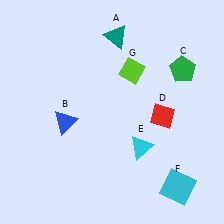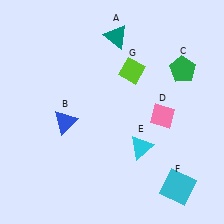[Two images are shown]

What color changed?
The diamond (D) changed from red in Image 1 to pink in Image 2.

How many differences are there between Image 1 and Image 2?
There is 1 difference between the two images.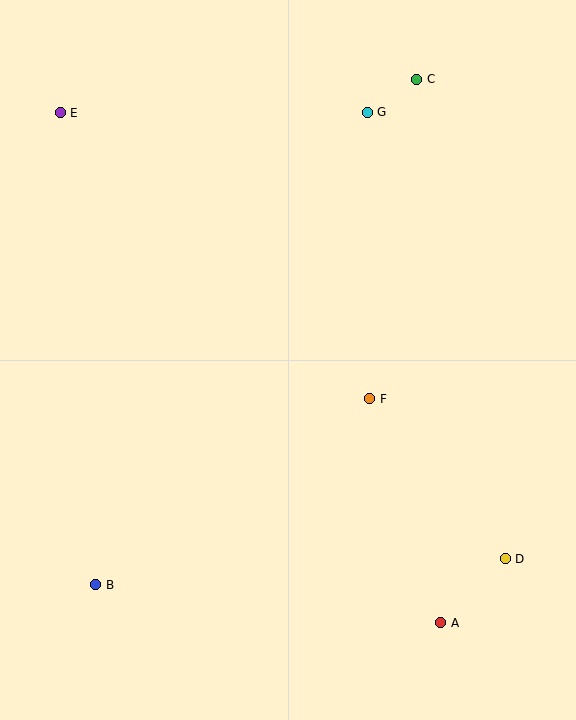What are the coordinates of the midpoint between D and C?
The midpoint between D and C is at (461, 319).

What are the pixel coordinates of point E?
Point E is at (60, 113).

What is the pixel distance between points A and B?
The distance between A and B is 347 pixels.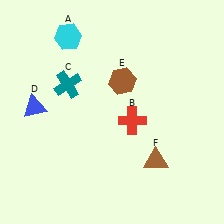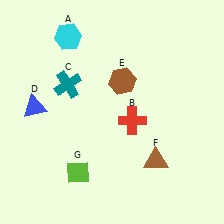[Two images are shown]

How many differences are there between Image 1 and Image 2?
There is 1 difference between the two images.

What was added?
A lime diamond (G) was added in Image 2.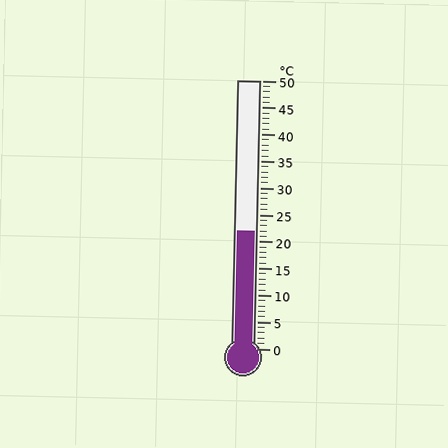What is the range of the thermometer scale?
The thermometer scale ranges from 0°C to 50°C.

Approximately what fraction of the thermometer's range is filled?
The thermometer is filled to approximately 45% of its range.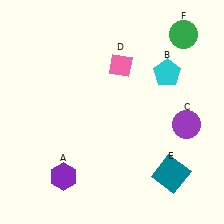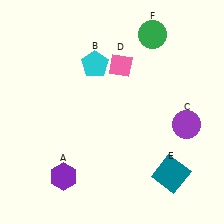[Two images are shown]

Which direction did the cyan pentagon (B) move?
The cyan pentagon (B) moved left.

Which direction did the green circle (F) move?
The green circle (F) moved left.